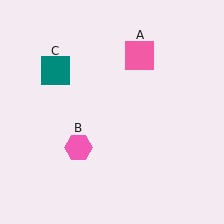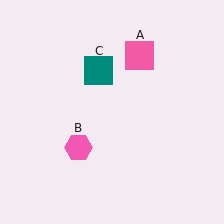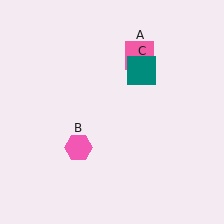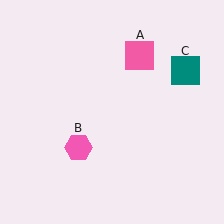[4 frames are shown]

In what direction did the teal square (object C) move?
The teal square (object C) moved right.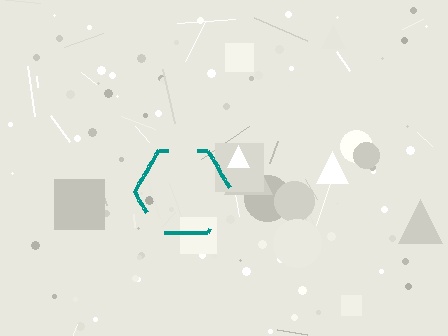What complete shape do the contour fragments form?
The contour fragments form a hexagon.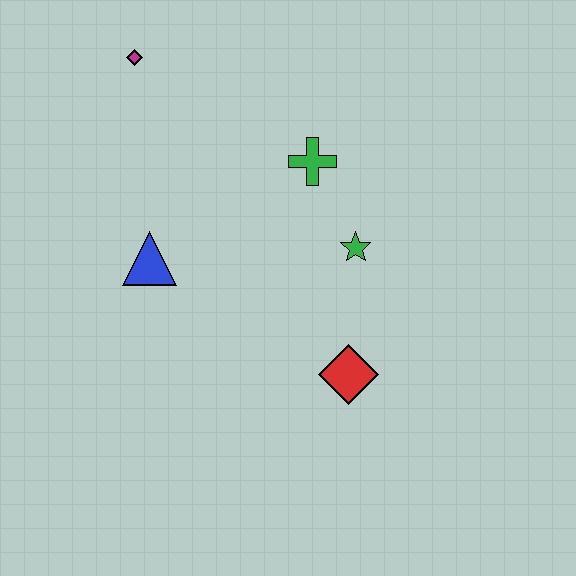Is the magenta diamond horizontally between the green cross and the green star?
No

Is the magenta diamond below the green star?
No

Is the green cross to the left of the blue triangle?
No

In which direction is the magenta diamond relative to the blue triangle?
The magenta diamond is above the blue triangle.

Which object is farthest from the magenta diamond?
The red diamond is farthest from the magenta diamond.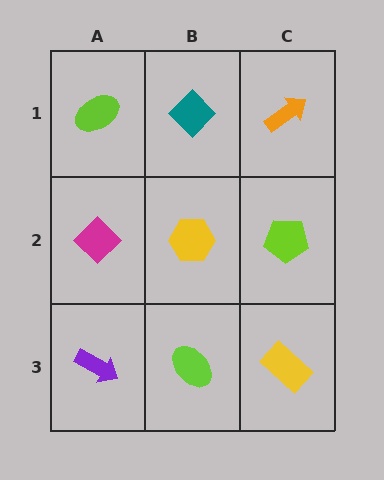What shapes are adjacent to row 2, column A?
A lime ellipse (row 1, column A), a purple arrow (row 3, column A), a yellow hexagon (row 2, column B).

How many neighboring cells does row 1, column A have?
2.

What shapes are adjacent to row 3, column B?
A yellow hexagon (row 2, column B), a purple arrow (row 3, column A), a yellow rectangle (row 3, column C).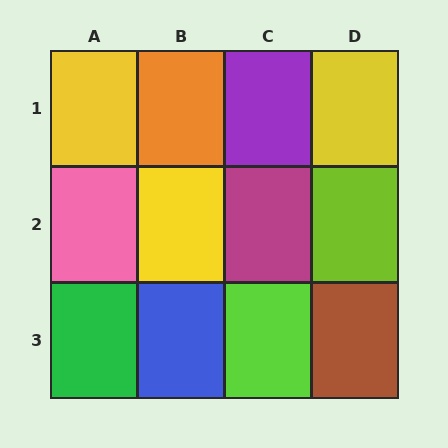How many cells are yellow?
3 cells are yellow.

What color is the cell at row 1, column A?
Yellow.